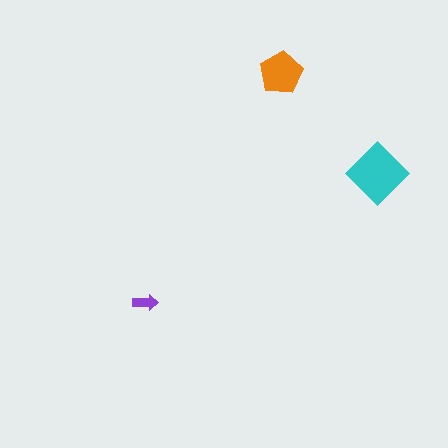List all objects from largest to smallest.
The cyan diamond, the orange pentagon, the purple arrow.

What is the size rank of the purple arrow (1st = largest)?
3rd.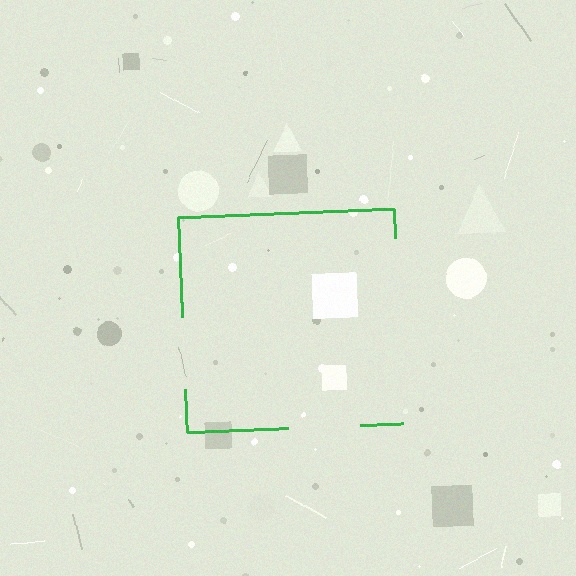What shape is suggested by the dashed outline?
The dashed outline suggests a square.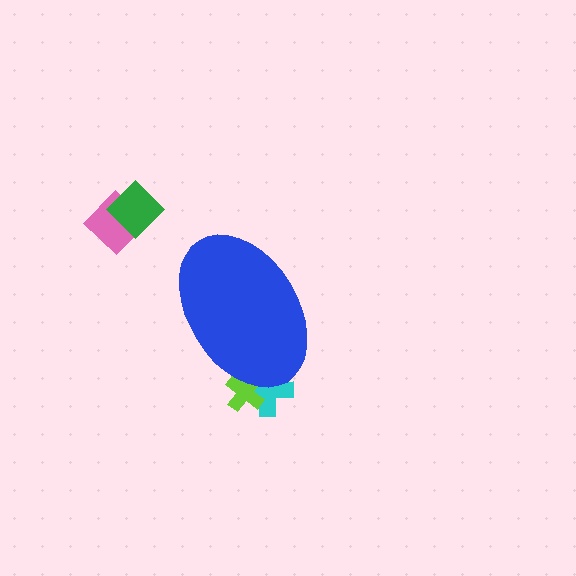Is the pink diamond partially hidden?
No, the pink diamond is fully visible.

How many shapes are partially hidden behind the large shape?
2 shapes are partially hidden.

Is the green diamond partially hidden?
No, the green diamond is fully visible.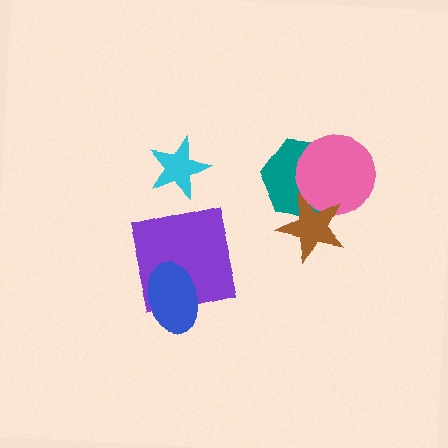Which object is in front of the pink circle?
The brown star is in front of the pink circle.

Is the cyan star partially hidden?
No, no other shape covers it.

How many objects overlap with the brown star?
2 objects overlap with the brown star.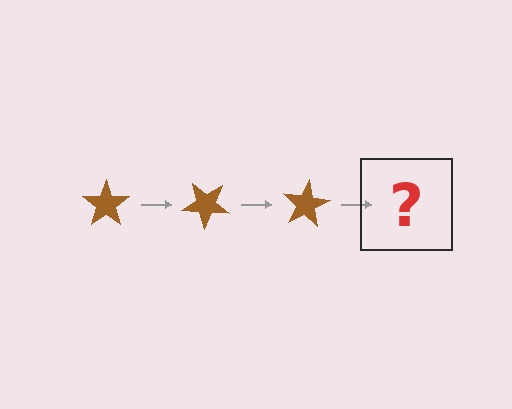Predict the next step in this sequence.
The next step is a brown star rotated 120 degrees.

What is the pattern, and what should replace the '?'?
The pattern is that the star rotates 40 degrees each step. The '?' should be a brown star rotated 120 degrees.